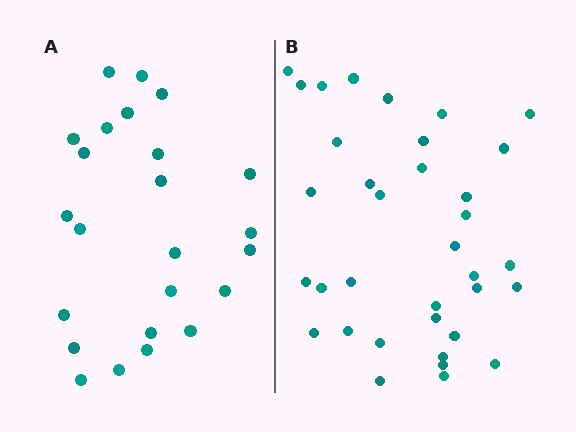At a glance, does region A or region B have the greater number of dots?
Region B (the right region) has more dots.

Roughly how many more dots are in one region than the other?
Region B has roughly 12 or so more dots than region A.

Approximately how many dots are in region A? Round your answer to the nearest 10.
About 20 dots. (The exact count is 24, which rounds to 20.)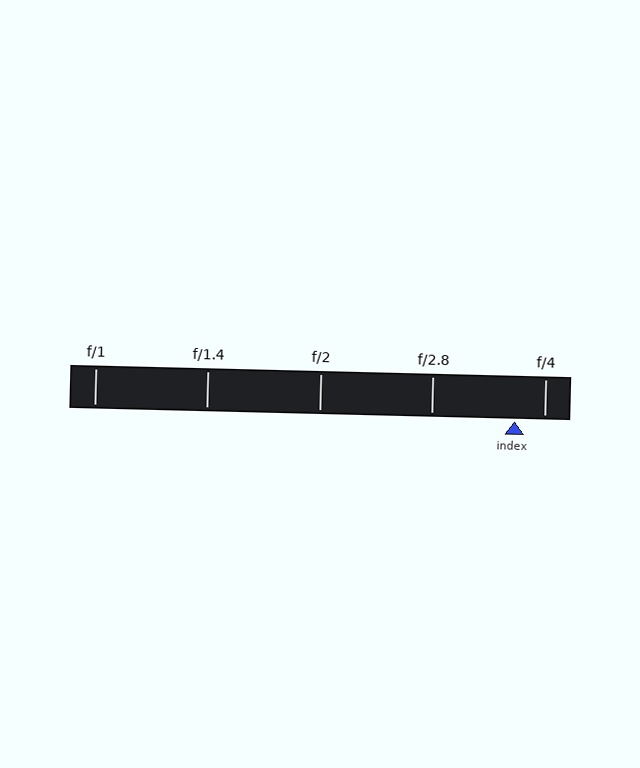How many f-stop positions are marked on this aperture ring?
There are 5 f-stop positions marked.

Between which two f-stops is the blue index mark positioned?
The index mark is between f/2.8 and f/4.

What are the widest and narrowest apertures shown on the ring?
The widest aperture shown is f/1 and the narrowest is f/4.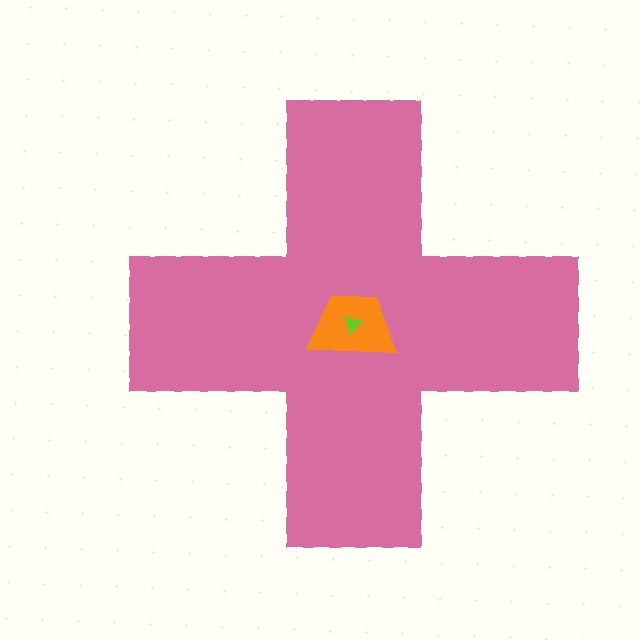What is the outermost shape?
The pink cross.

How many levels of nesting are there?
3.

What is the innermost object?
The lime triangle.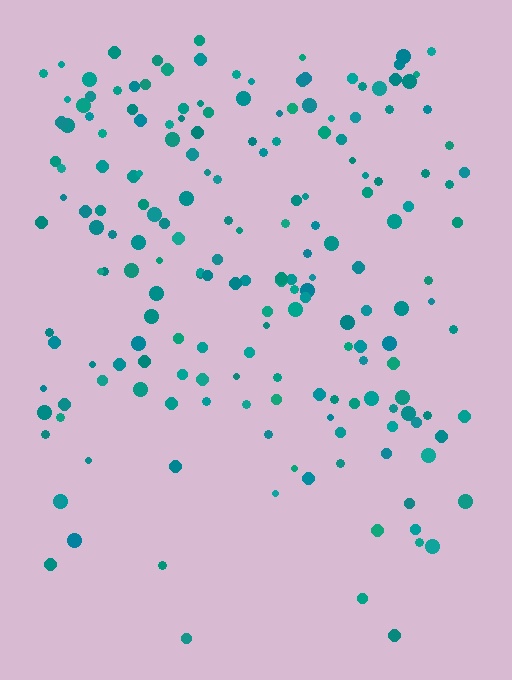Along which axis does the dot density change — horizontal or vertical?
Vertical.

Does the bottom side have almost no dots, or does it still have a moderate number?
Still a moderate number, just noticeably fewer than the top.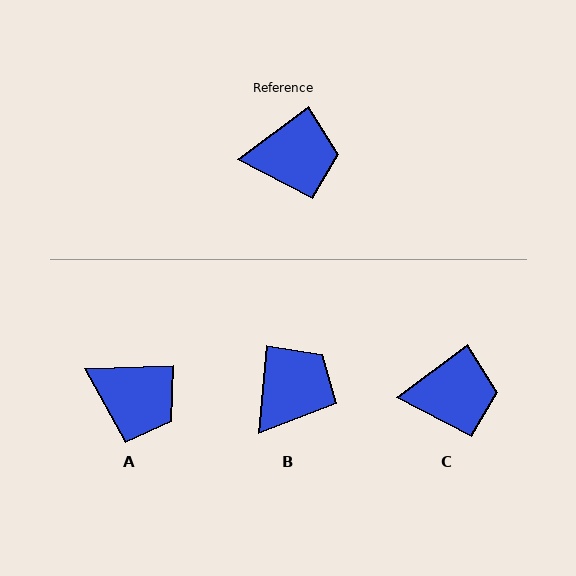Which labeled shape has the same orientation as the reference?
C.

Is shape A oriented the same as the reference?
No, it is off by about 35 degrees.